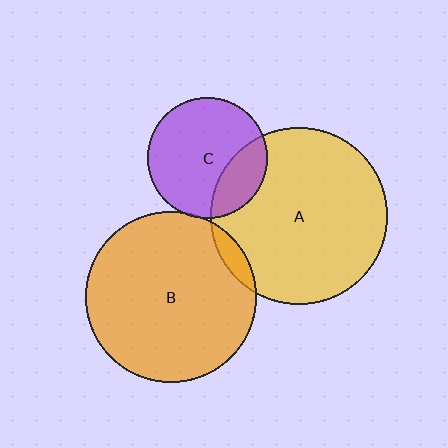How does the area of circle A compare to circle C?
Approximately 2.1 times.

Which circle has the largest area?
Circle A (yellow).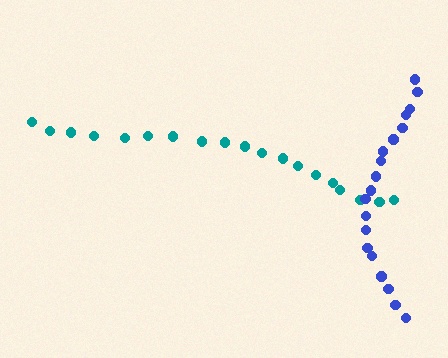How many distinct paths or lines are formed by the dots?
There are 2 distinct paths.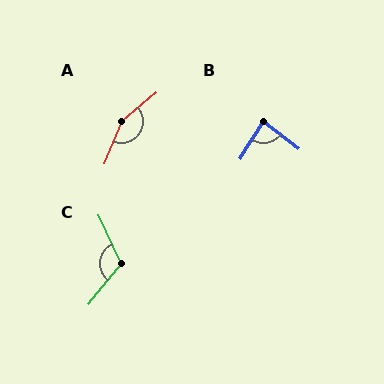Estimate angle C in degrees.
Approximately 116 degrees.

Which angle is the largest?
A, at approximately 152 degrees.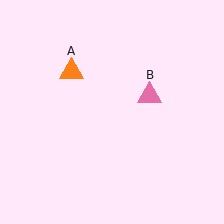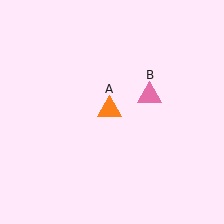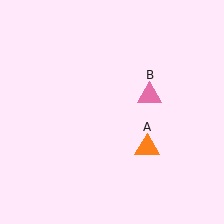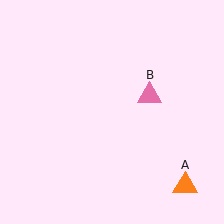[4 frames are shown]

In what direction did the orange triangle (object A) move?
The orange triangle (object A) moved down and to the right.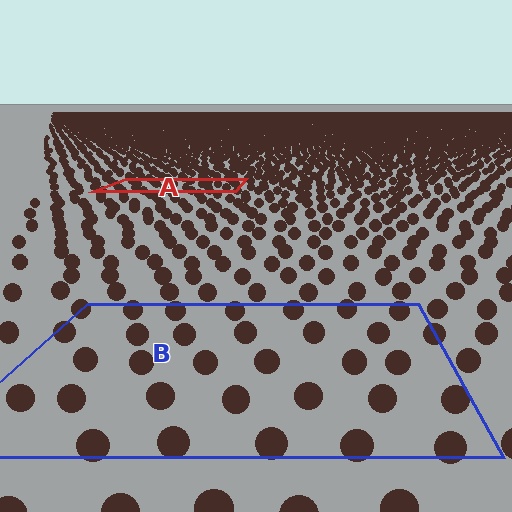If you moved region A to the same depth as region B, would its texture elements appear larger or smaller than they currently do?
They would appear larger. At a closer depth, the same texture elements are projected at a bigger on-screen size.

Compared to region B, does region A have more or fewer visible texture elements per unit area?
Region A has more texture elements per unit area — they are packed more densely because it is farther away.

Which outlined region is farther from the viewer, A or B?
Region A is farther from the viewer — the texture elements inside it appear smaller and more densely packed.